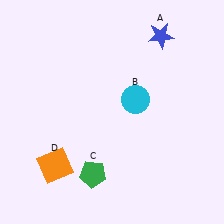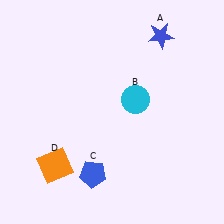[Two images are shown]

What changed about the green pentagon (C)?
In Image 1, C is green. In Image 2, it changed to blue.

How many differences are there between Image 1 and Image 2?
There is 1 difference between the two images.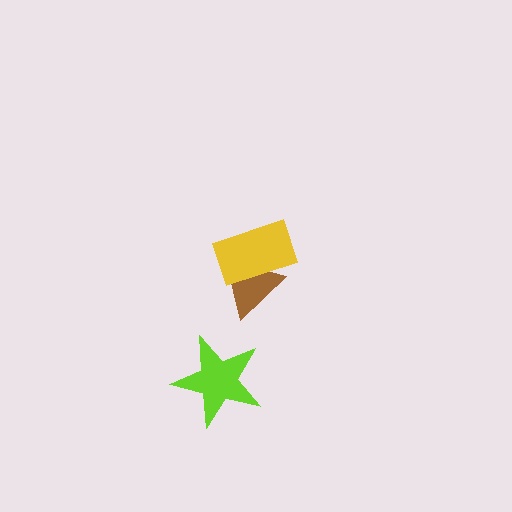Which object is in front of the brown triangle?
The yellow rectangle is in front of the brown triangle.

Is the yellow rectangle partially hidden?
No, no other shape covers it.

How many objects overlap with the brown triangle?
1 object overlaps with the brown triangle.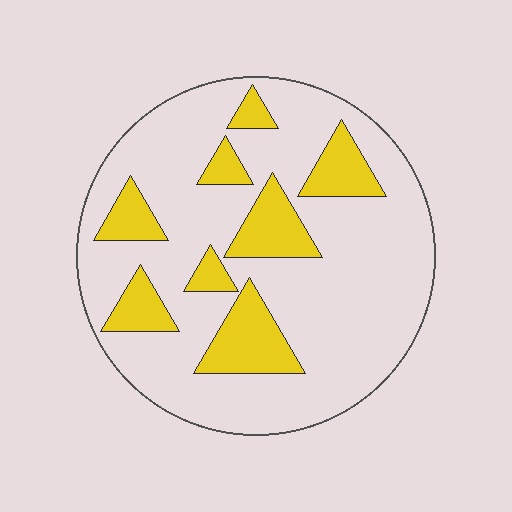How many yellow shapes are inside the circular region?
8.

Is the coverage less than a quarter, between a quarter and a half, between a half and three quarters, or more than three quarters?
Less than a quarter.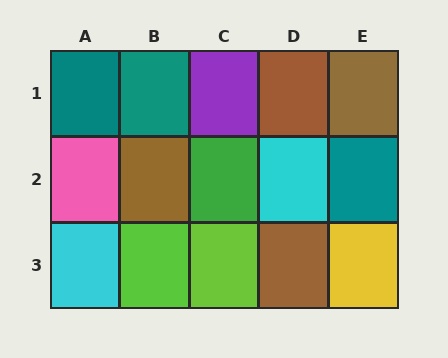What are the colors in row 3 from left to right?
Cyan, lime, lime, brown, yellow.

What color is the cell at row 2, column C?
Green.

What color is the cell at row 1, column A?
Teal.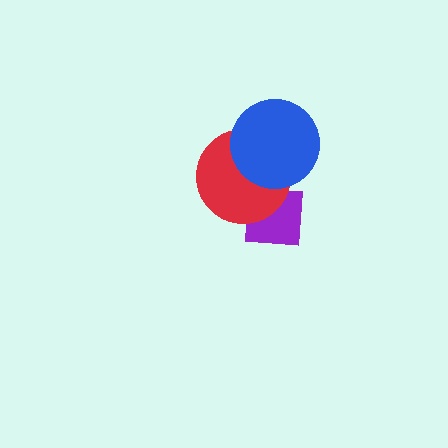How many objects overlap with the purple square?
1 object overlaps with the purple square.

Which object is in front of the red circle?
The blue circle is in front of the red circle.